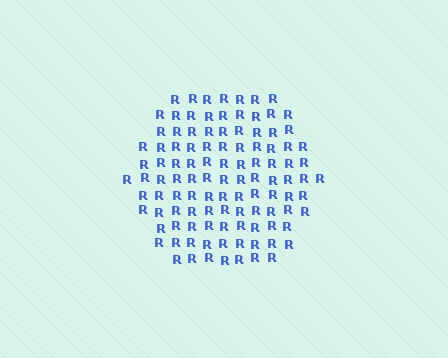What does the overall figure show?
The overall figure shows a hexagon.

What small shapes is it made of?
It is made of small letter R's.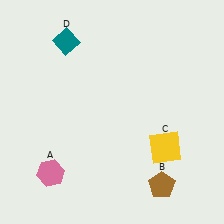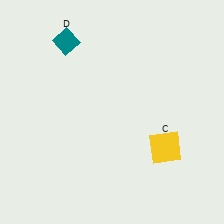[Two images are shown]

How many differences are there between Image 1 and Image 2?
There are 2 differences between the two images.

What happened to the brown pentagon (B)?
The brown pentagon (B) was removed in Image 2. It was in the bottom-right area of Image 1.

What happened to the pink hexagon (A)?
The pink hexagon (A) was removed in Image 2. It was in the bottom-left area of Image 1.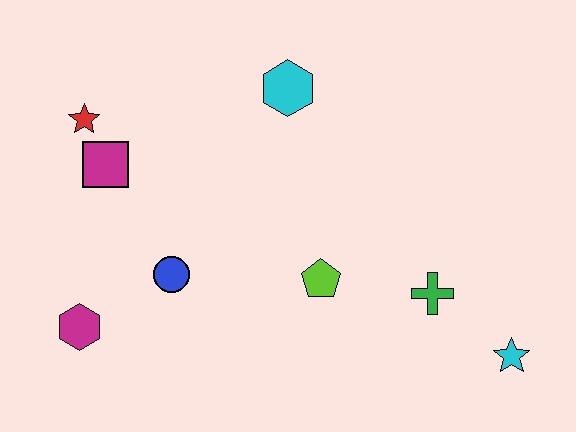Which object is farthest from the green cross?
The red star is farthest from the green cross.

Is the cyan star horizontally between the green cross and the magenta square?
No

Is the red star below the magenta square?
No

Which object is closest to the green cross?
The cyan star is closest to the green cross.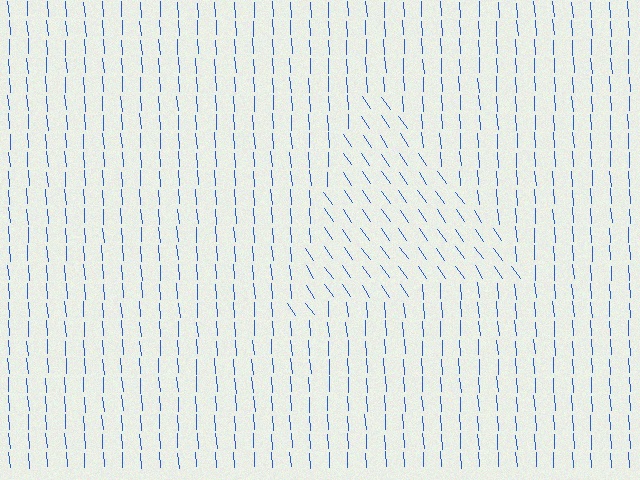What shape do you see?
I see a triangle.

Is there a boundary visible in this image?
Yes, there is a texture boundary formed by a change in line orientation.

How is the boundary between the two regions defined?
The boundary is defined purely by a change in line orientation (approximately 31 degrees difference). All lines are the same color and thickness.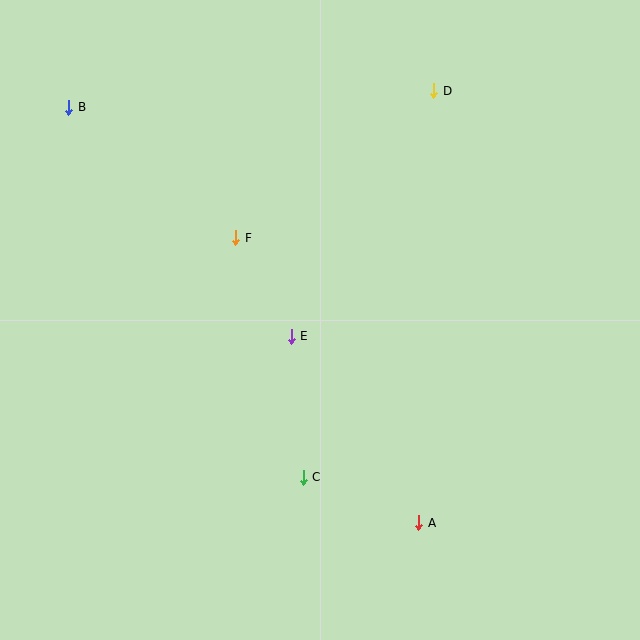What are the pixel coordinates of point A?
Point A is at (419, 523).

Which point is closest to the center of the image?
Point E at (291, 336) is closest to the center.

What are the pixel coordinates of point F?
Point F is at (236, 238).